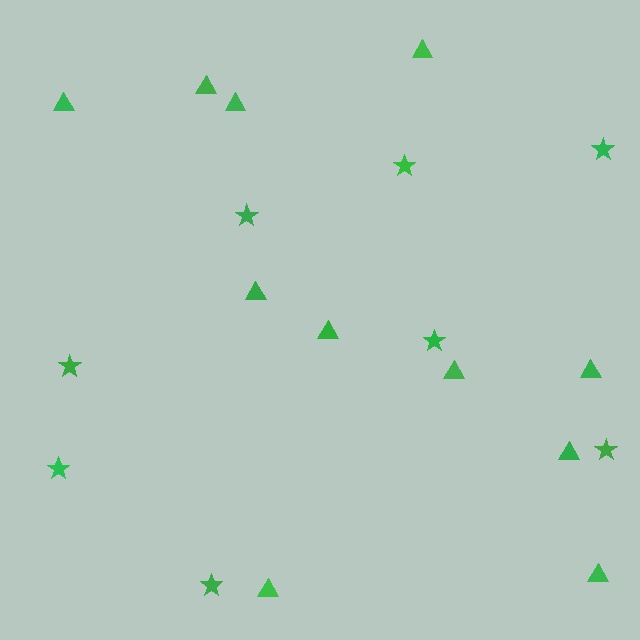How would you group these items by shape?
There are 2 groups: one group of stars (8) and one group of triangles (11).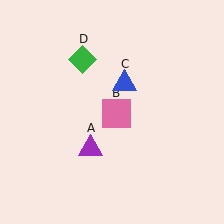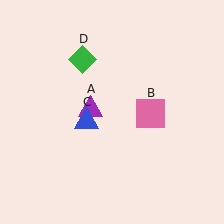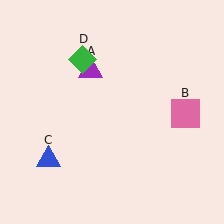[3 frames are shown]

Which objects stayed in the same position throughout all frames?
Green diamond (object D) remained stationary.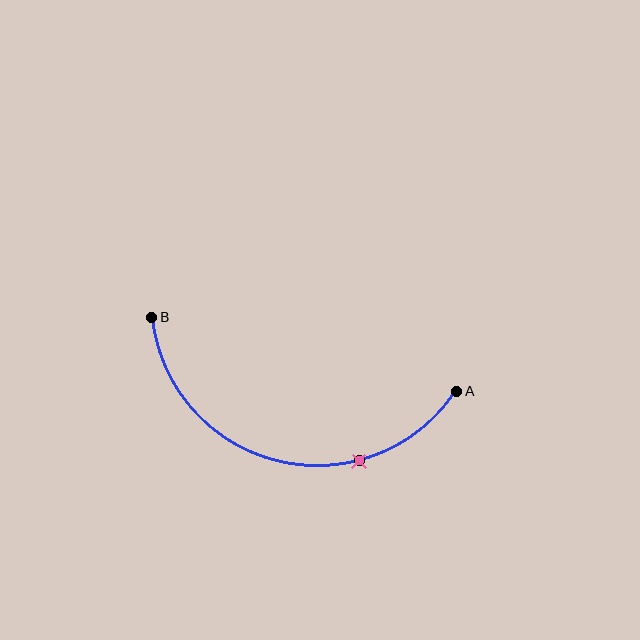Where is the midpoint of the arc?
The arc midpoint is the point on the curve farthest from the straight line joining A and B. It sits below that line.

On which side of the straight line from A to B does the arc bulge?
The arc bulges below the straight line connecting A and B.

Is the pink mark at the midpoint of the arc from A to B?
No. The pink mark lies on the arc but is closer to endpoint A. The arc midpoint would be at the point on the curve equidistant along the arc from both A and B.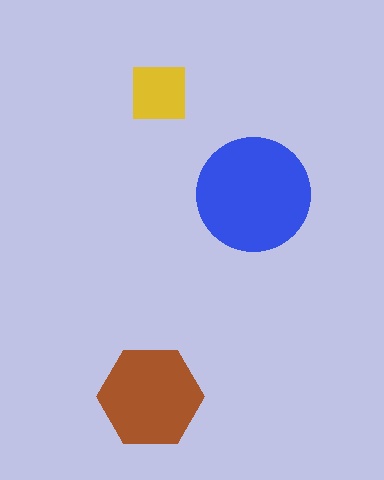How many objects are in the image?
There are 3 objects in the image.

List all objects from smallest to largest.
The yellow square, the brown hexagon, the blue circle.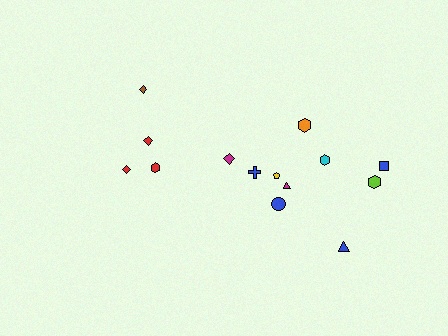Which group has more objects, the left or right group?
The right group.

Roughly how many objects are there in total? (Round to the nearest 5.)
Roughly 15 objects in total.